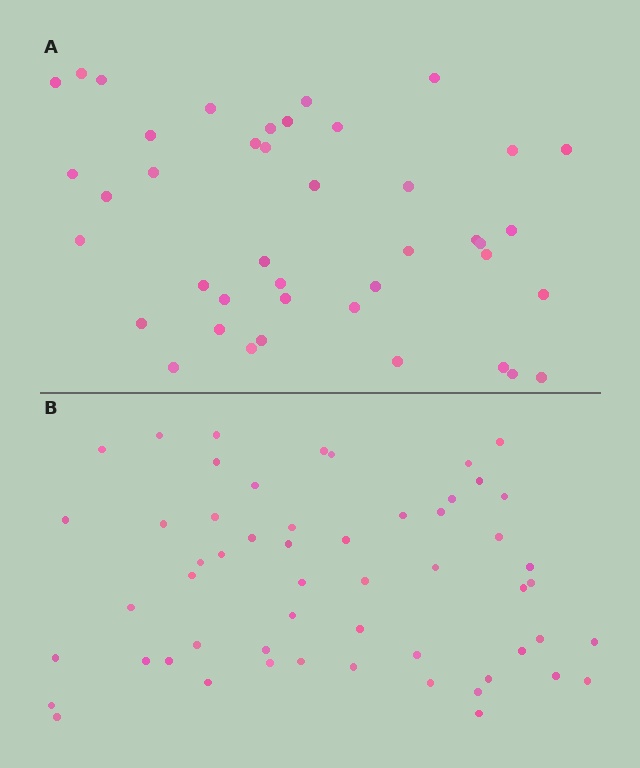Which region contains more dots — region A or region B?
Region B (the bottom region) has more dots.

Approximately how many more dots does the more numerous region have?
Region B has approximately 15 more dots than region A.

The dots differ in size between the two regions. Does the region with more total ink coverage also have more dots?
No. Region A has more total ink coverage because its dots are larger, but region B actually contains more individual dots. Total area can be misleading — the number of items is what matters here.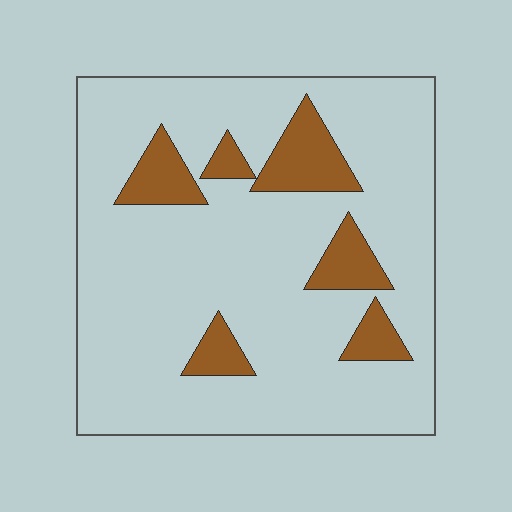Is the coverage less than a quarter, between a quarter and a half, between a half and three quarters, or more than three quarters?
Less than a quarter.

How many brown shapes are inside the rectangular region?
6.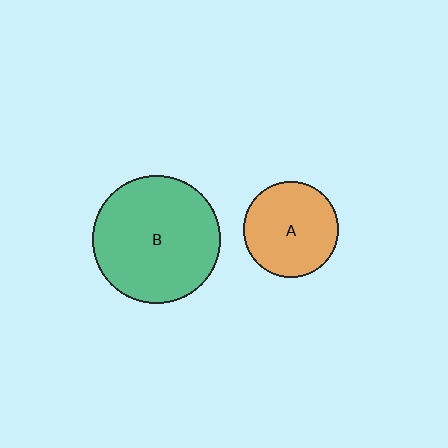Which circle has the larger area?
Circle B (green).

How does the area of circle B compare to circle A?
Approximately 1.8 times.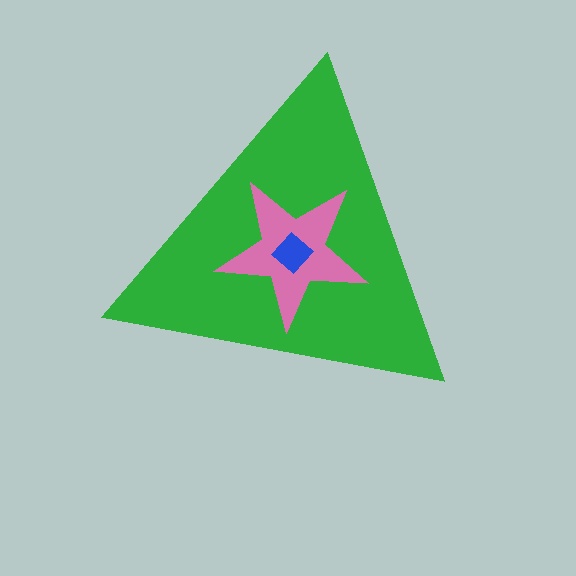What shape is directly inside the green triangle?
The pink star.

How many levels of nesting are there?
3.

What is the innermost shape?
The blue diamond.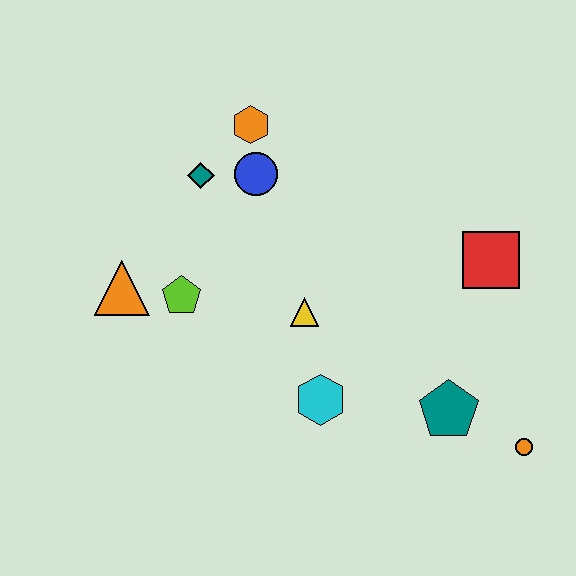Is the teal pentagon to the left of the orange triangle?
No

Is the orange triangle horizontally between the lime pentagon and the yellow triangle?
No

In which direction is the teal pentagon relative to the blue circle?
The teal pentagon is below the blue circle.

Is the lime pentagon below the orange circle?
No